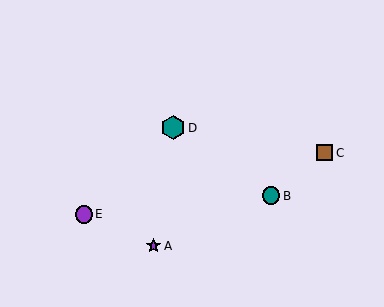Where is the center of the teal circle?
The center of the teal circle is at (271, 196).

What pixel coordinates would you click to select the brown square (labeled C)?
Click at (325, 153) to select the brown square C.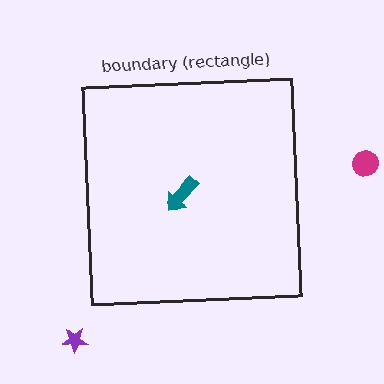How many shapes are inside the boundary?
1 inside, 2 outside.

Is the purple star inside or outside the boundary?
Outside.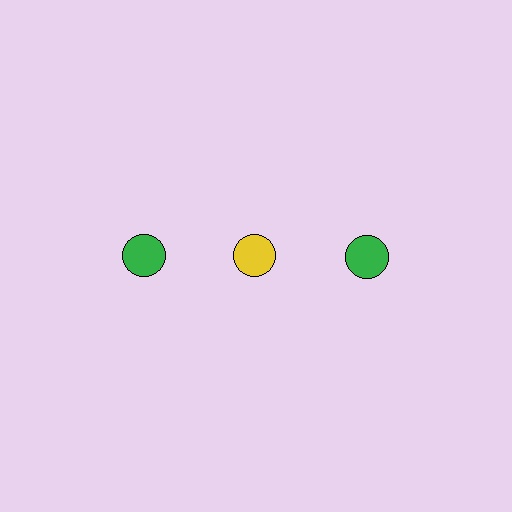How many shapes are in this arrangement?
There are 3 shapes arranged in a grid pattern.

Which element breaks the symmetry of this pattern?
The yellow circle in the top row, second from left column breaks the symmetry. All other shapes are green circles.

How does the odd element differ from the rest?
It has a different color: yellow instead of green.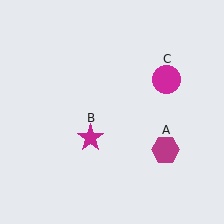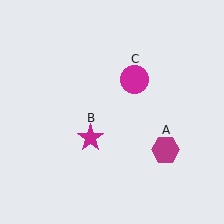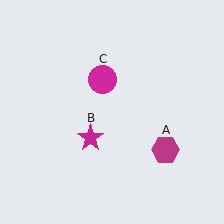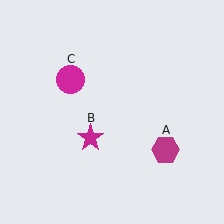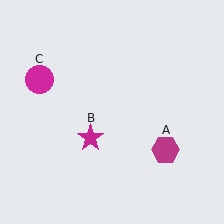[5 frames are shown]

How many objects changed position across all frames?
1 object changed position: magenta circle (object C).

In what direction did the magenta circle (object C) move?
The magenta circle (object C) moved left.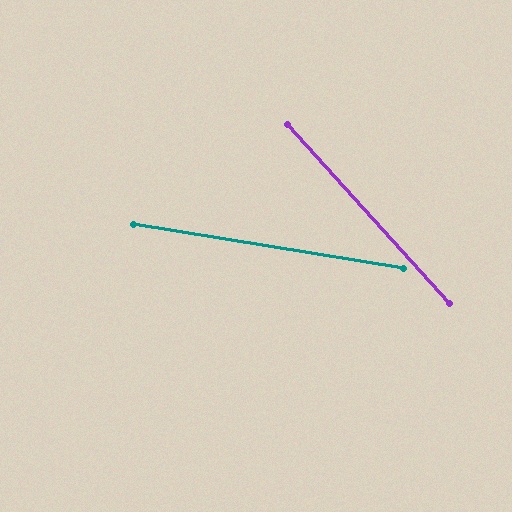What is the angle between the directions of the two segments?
Approximately 38 degrees.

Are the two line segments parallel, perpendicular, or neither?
Neither parallel nor perpendicular — they differ by about 38°.